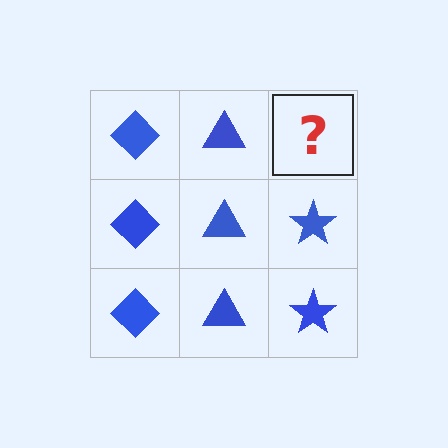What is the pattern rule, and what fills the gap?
The rule is that each column has a consistent shape. The gap should be filled with a blue star.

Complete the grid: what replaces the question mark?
The question mark should be replaced with a blue star.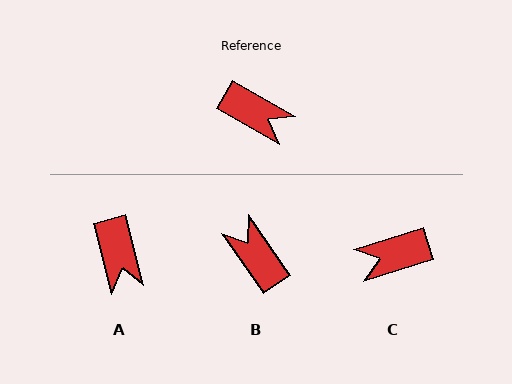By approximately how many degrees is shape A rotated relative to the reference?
Approximately 46 degrees clockwise.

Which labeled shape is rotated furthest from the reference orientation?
B, about 154 degrees away.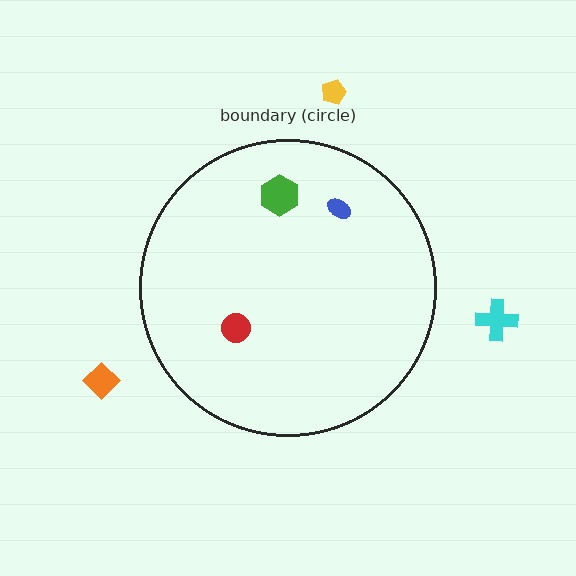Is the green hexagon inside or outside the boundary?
Inside.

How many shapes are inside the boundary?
3 inside, 3 outside.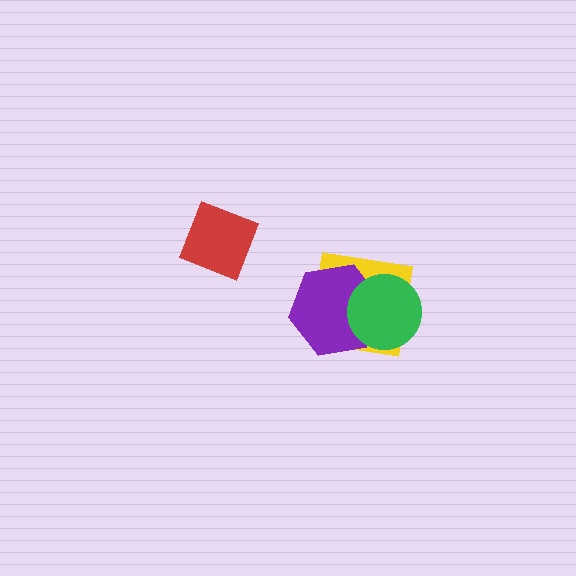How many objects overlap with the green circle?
2 objects overlap with the green circle.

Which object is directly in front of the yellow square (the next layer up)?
The purple hexagon is directly in front of the yellow square.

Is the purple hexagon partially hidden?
Yes, it is partially covered by another shape.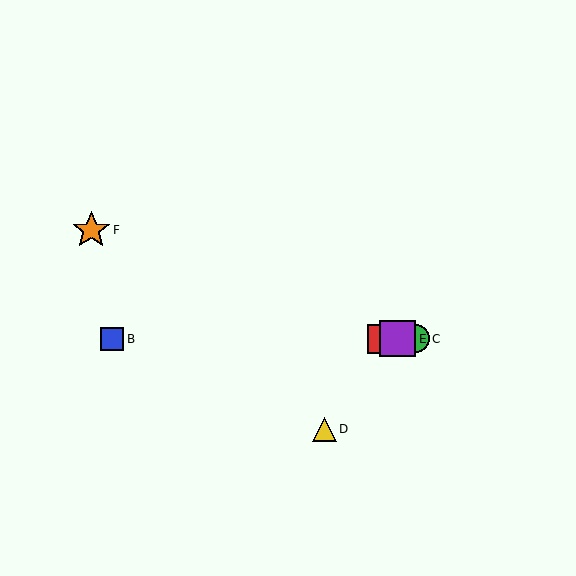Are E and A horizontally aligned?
Yes, both are at y≈339.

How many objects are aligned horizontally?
4 objects (A, B, C, E) are aligned horizontally.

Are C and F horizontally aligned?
No, C is at y≈339 and F is at y≈230.